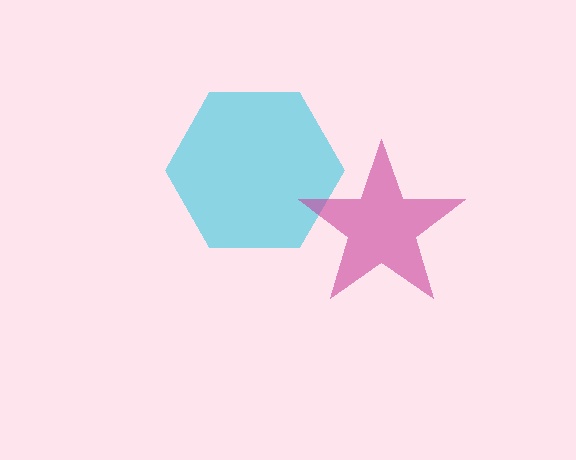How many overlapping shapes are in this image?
There are 2 overlapping shapes in the image.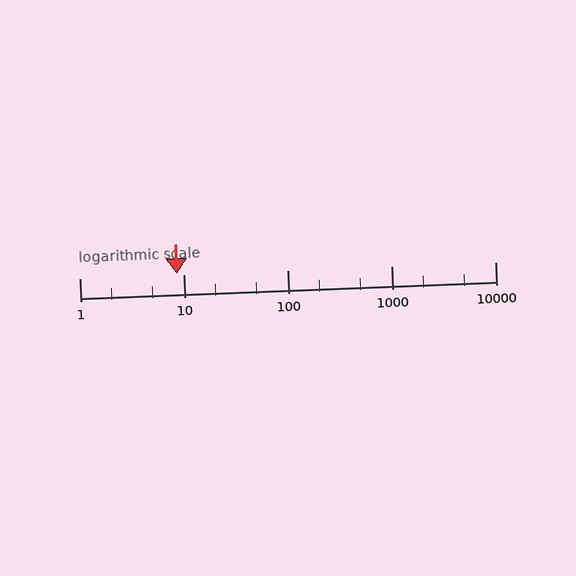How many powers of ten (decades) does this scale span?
The scale spans 4 decades, from 1 to 10000.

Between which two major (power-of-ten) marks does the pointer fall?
The pointer is between 1 and 10.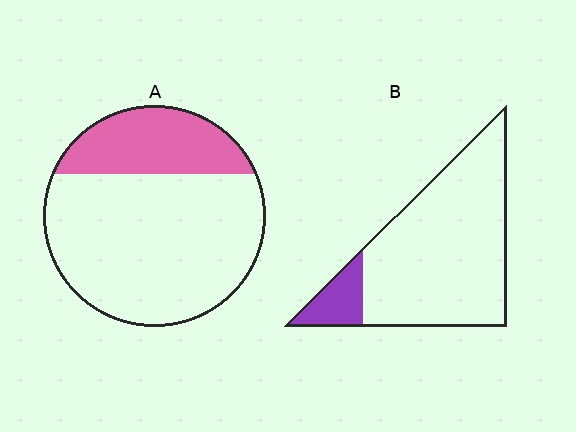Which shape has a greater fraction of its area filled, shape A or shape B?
Shape A.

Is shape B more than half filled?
No.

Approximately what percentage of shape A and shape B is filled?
A is approximately 25% and B is approximately 15%.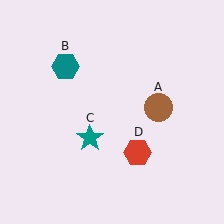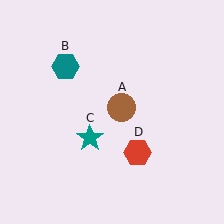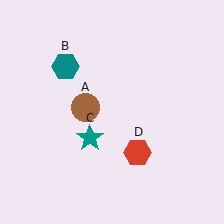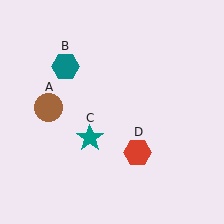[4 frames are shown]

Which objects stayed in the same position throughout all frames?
Teal hexagon (object B) and teal star (object C) and red hexagon (object D) remained stationary.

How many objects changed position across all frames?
1 object changed position: brown circle (object A).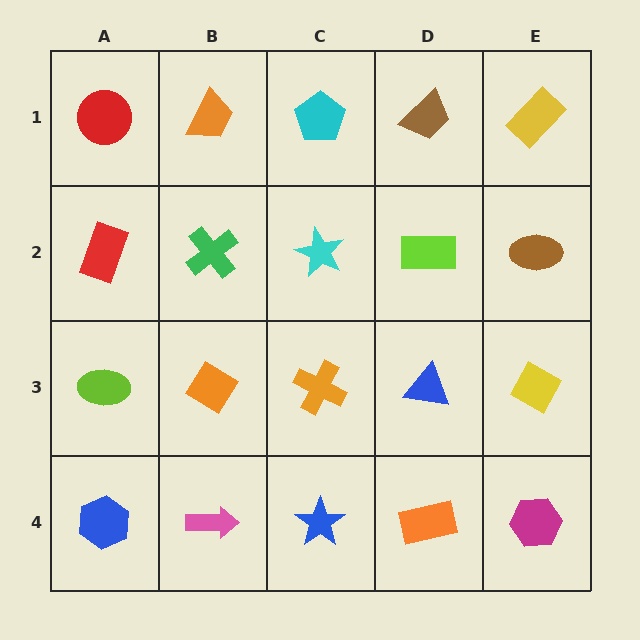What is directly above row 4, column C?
An orange cross.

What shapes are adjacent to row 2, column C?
A cyan pentagon (row 1, column C), an orange cross (row 3, column C), a green cross (row 2, column B), a lime rectangle (row 2, column D).